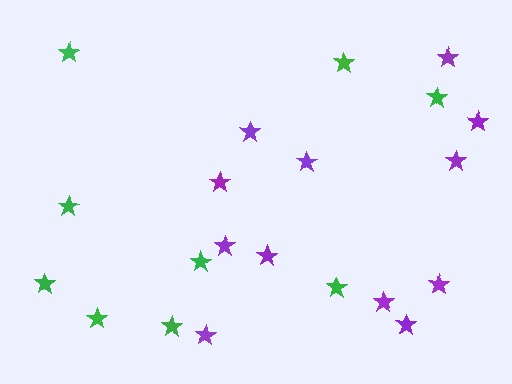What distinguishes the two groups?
There are 2 groups: one group of green stars (9) and one group of purple stars (12).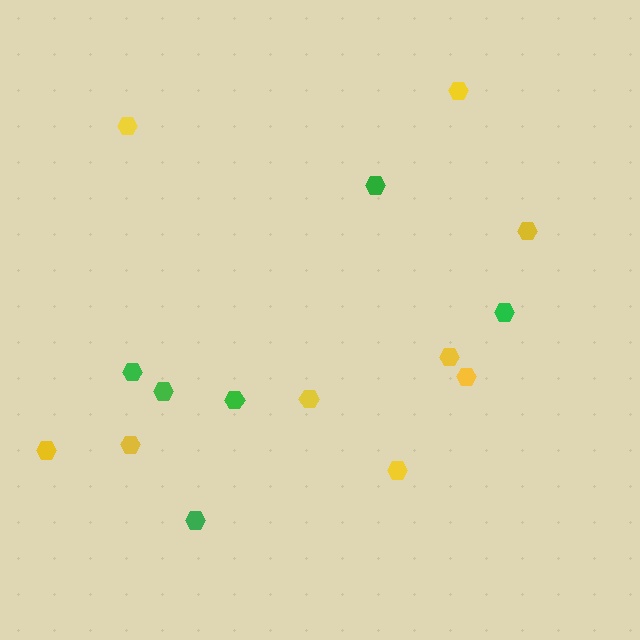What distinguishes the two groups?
There are 2 groups: one group of green hexagons (6) and one group of yellow hexagons (9).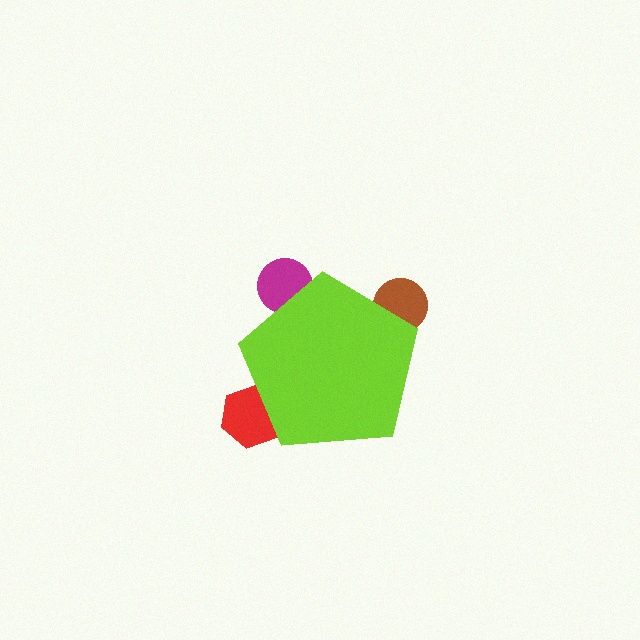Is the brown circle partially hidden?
Yes, the brown circle is partially hidden behind the lime pentagon.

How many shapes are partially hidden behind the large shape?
3 shapes are partially hidden.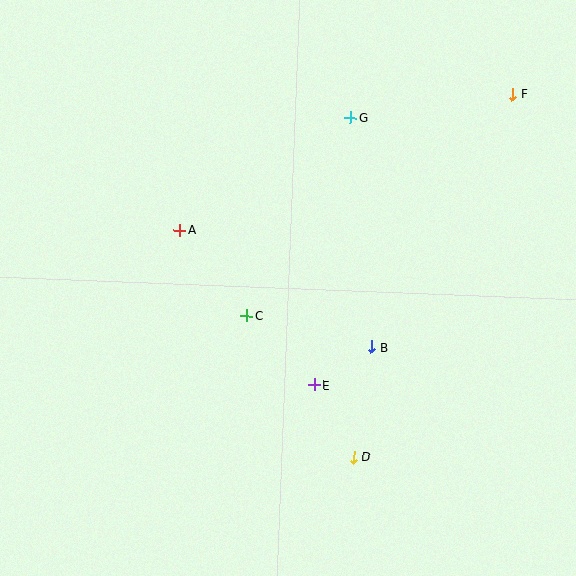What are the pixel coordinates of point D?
Point D is at (353, 457).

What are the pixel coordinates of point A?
Point A is at (180, 230).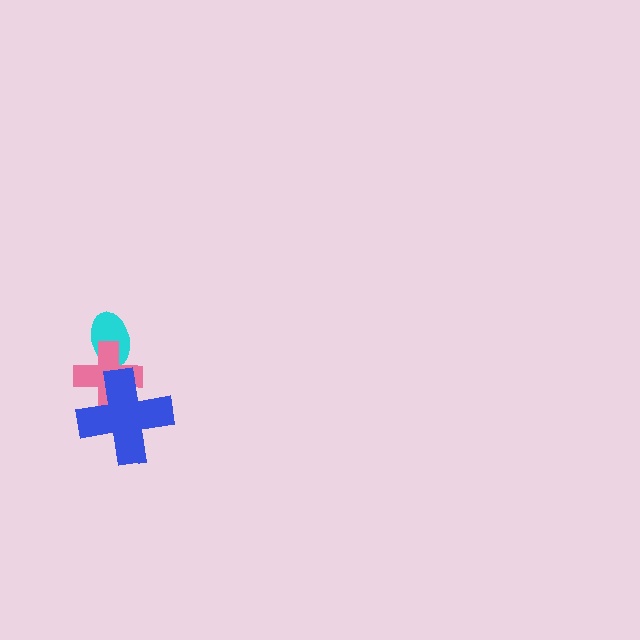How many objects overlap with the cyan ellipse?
1 object overlaps with the cyan ellipse.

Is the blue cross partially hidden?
No, no other shape covers it.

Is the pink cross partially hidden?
Yes, it is partially covered by another shape.